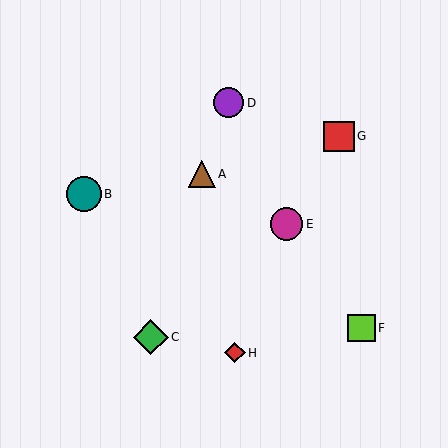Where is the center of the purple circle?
The center of the purple circle is at (229, 103).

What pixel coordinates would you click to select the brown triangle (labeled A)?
Click at (202, 174) to select the brown triangle A.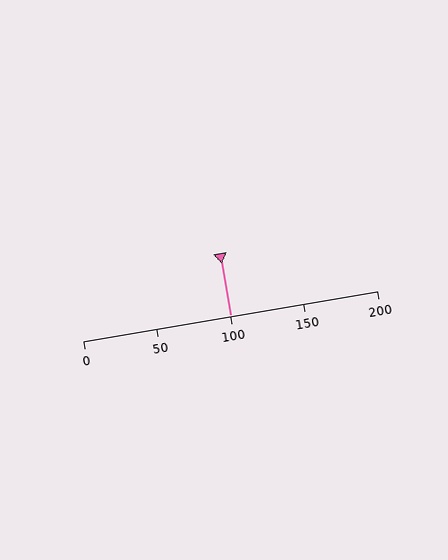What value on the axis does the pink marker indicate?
The marker indicates approximately 100.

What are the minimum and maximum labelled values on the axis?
The axis runs from 0 to 200.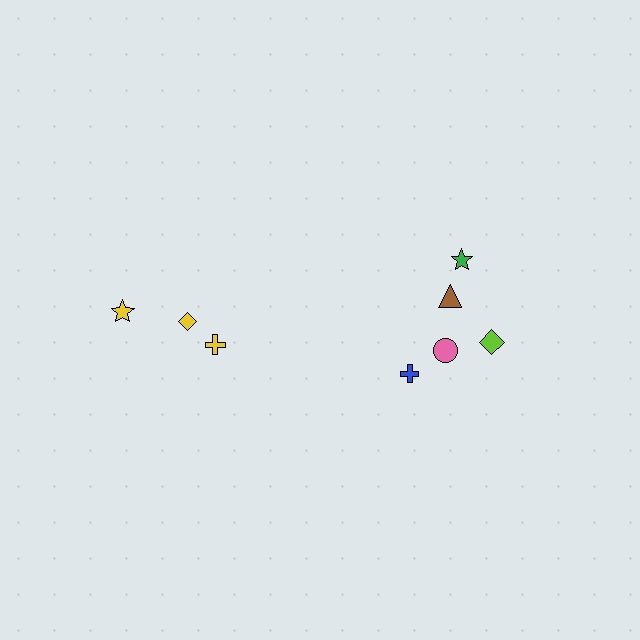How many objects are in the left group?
There are 3 objects.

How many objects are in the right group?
There are 5 objects.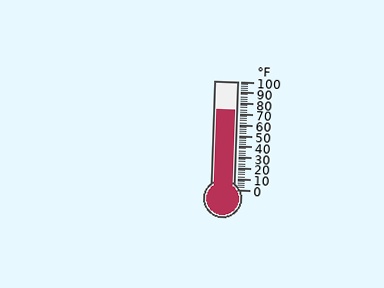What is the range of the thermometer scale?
The thermometer scale ranges from 0°F to 100°F.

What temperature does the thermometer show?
The thermometer shows approximately 74°F.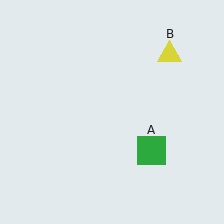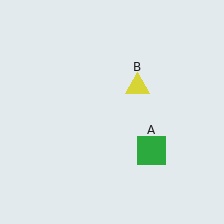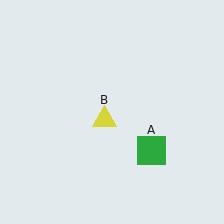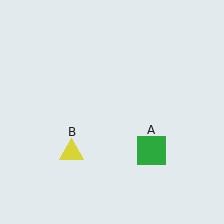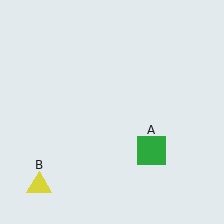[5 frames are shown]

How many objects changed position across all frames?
1 object changed position: yellow triangle (object B).